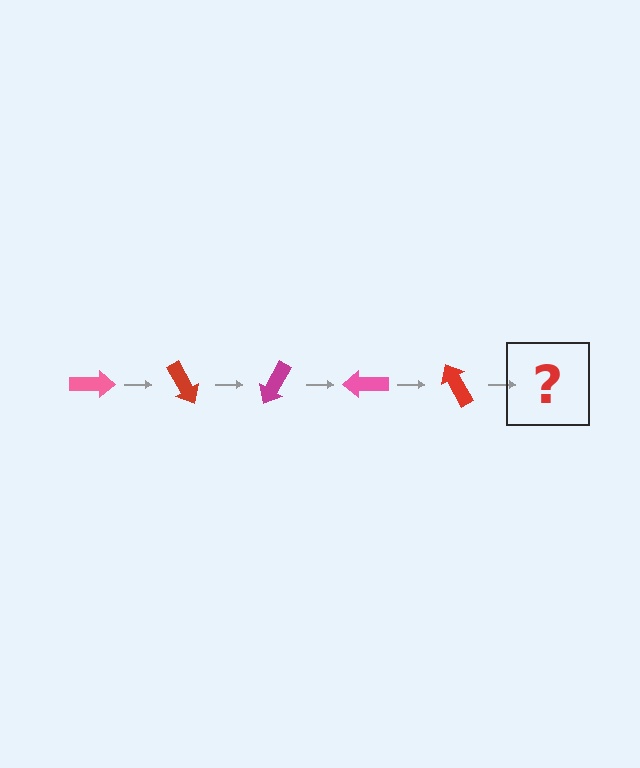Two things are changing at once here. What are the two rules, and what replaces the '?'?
The two rules are that it rotates 60 degrees each step and the color cycles through pink, red, and magenta. The '?' should be a magenta arrow, rotated 300 degrees from the start.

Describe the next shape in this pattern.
It should be a magenta arrow, rotated 300 degrees from the start.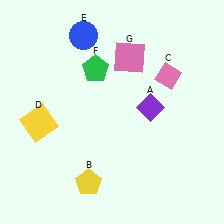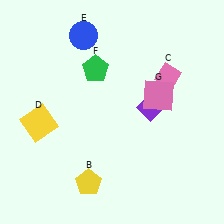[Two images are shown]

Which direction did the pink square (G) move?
The pink square (G) moved down.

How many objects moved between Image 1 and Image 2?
1 object moved between the two images.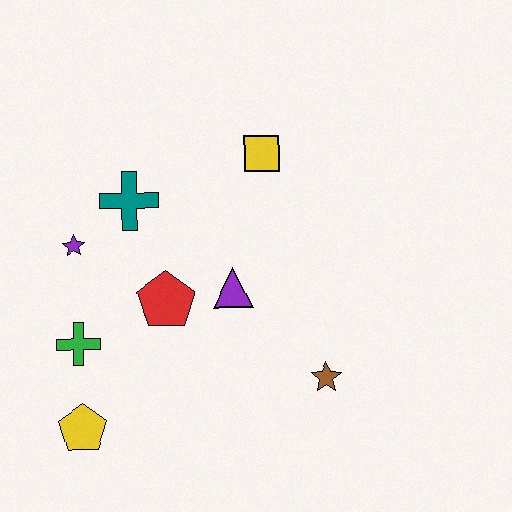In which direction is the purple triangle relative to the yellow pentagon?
The purple triangle is to the right of the yellow pentagon.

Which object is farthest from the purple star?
The brown star is farthest from the purple star.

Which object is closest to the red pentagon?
The purple triangle is closest to the red pentagon.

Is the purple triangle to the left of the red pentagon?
No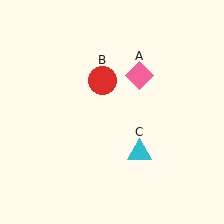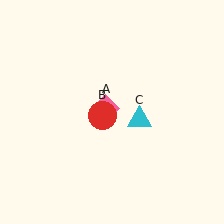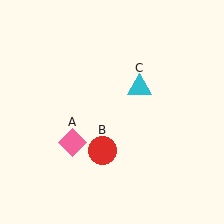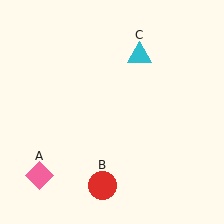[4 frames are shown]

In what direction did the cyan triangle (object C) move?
The cyan triangle (object C) moved up.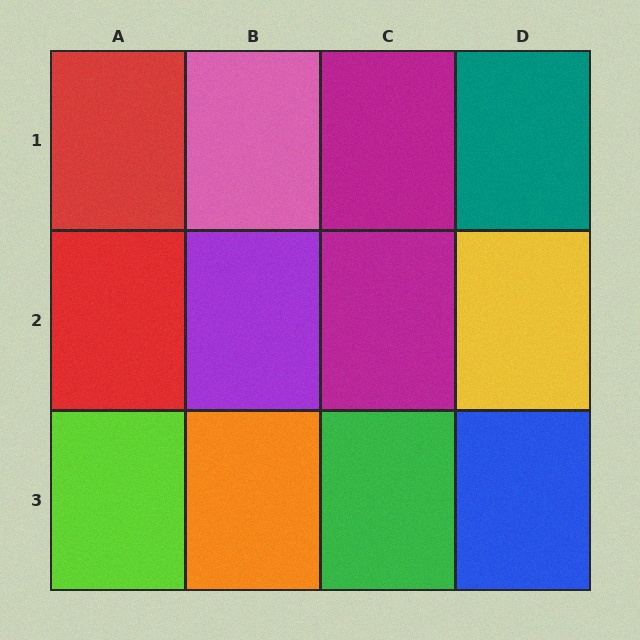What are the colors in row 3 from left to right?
Lime, orange, green, blue.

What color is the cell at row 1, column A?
Red.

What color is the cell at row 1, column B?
Pink.